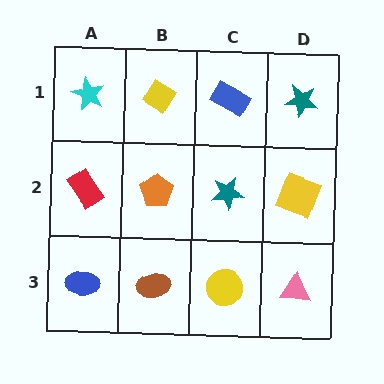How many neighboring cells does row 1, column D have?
2.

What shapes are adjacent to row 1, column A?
A red rectangle (row 2, column A), a yellow diamond (row 1, column B).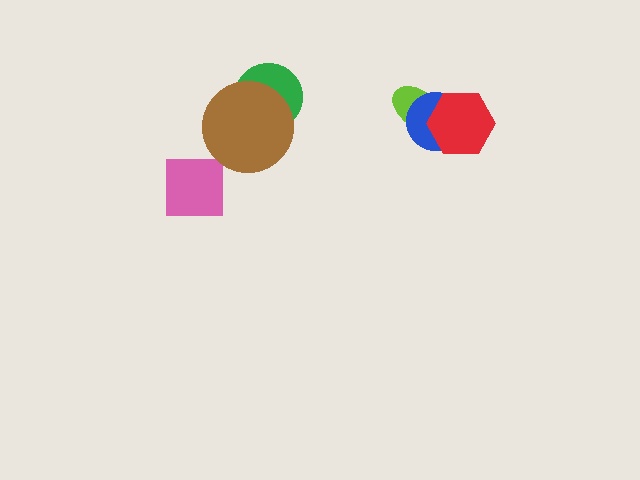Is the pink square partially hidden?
No, no other shape covers it.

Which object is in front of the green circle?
The brown circle is in front of the green circle.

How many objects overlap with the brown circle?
1 object overlaps with the brown circle.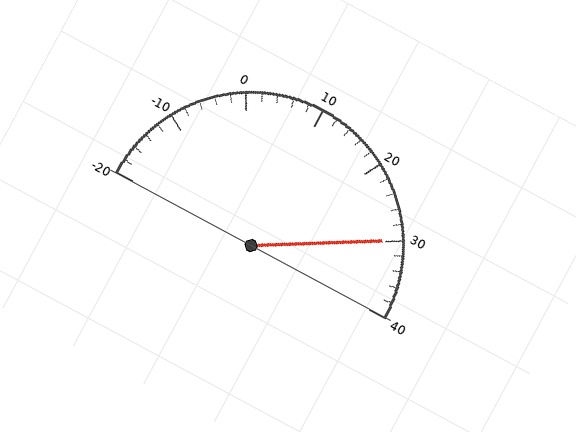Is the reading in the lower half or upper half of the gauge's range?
The reading is in the upper half of the range (-20 to 40).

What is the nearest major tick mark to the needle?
The nearest major tick mark is 30.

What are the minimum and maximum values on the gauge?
The gauge ranges from -20 to 40.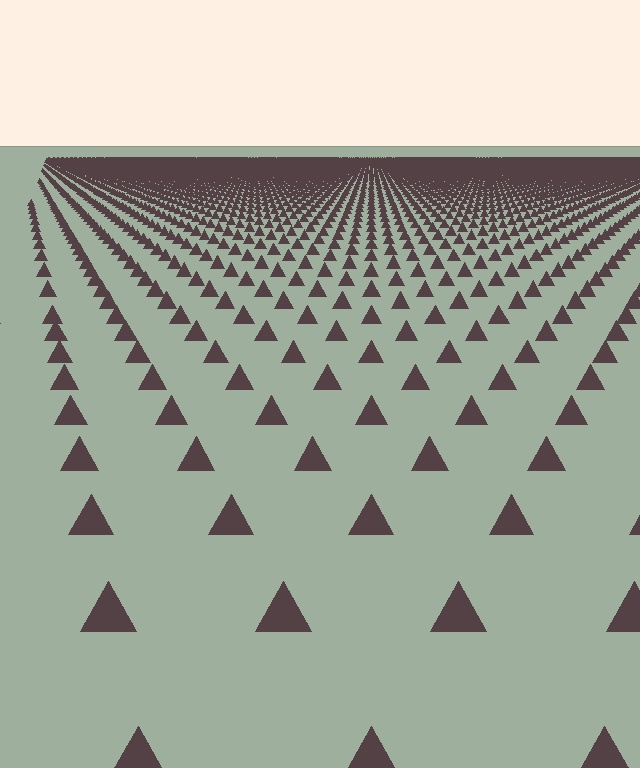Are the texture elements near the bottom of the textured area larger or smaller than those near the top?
Larger. Near the bottom, elements are closer to the viewer and appear at a bigger on-screen size.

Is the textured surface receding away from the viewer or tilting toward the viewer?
The surface is receding away from the viewer. Texture elements get smaller and denser toward the top.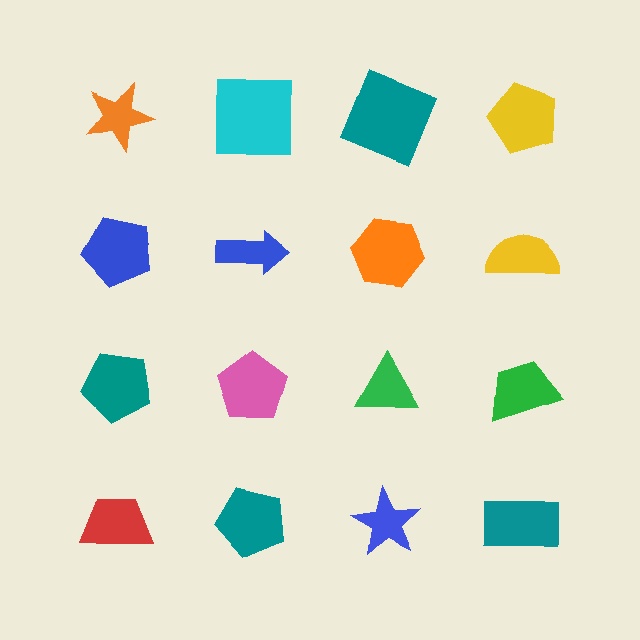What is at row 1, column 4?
A yellow pentagon.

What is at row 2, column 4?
A yellow semicircle.